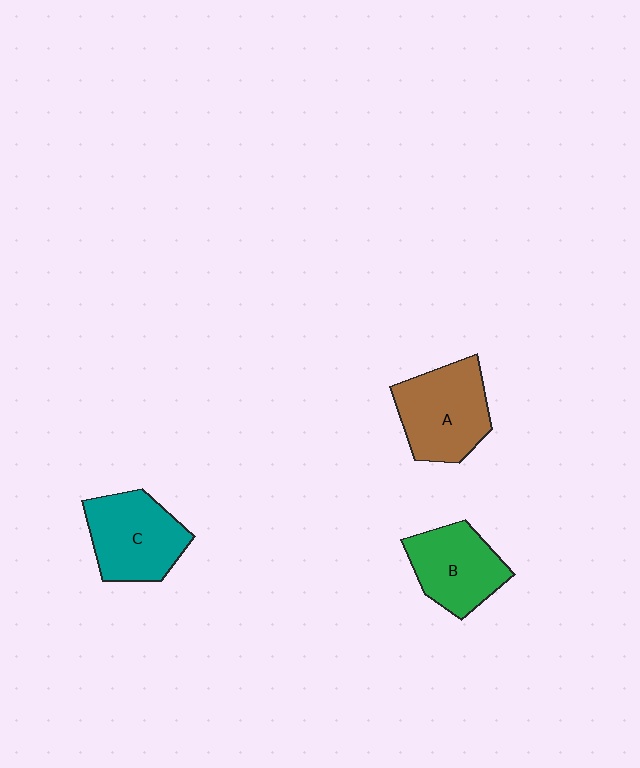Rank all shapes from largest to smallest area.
From largest to smallest: A (brown), C (teal), B (green).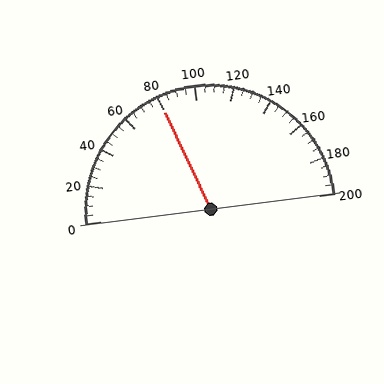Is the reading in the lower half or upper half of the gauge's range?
The reading is in the lower half of the range (0 to 200).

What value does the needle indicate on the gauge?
The needle indicates approximately 80.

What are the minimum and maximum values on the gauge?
The gauge ranges from 0 to 200.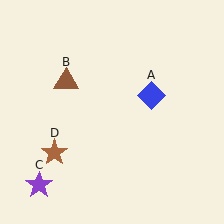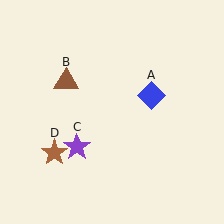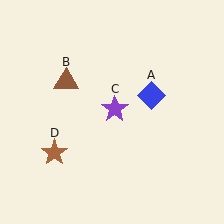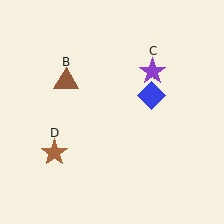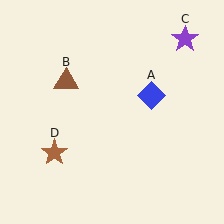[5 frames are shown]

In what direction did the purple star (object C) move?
The purple star (object C) moved up and to the right.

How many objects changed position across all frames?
1 object changed position: purple star (object C).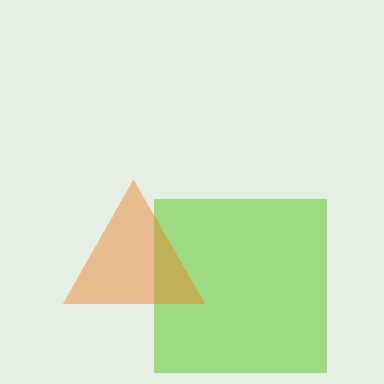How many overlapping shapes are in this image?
There are 2 overlapping shapes in the image.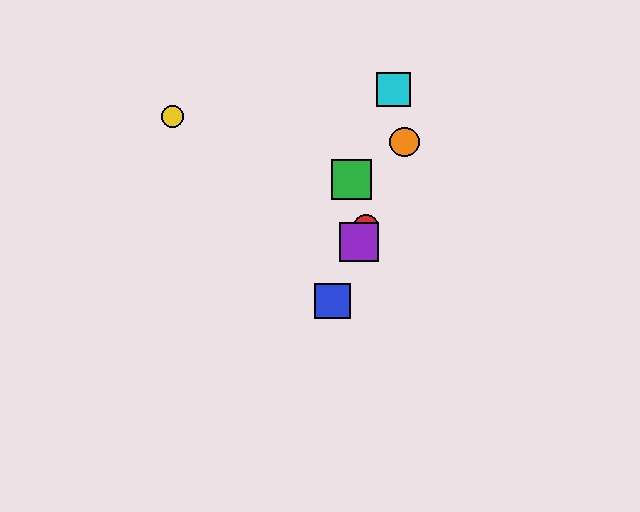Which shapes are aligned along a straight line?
The red circle, the blue square, the purple square, the orange circle are aligned along a straight line.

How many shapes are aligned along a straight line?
4 shapes (the red circle, the blue square, the purple square, the orange circle) are aligned along a straight line.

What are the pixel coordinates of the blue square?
The blue square is at (332, 301).